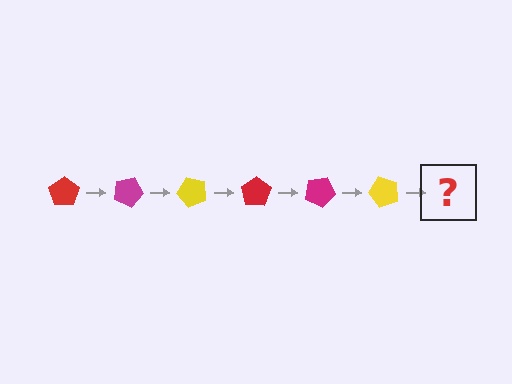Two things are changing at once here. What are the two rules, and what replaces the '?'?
The two rules are that it rotates 25 degrees each step and the color cycles through red, magenta, and yellow. The '?' should be a red pentagon, rotated 150 degrees from the start.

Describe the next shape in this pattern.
It should be a red pentagon, rotated 150 degrees from the start.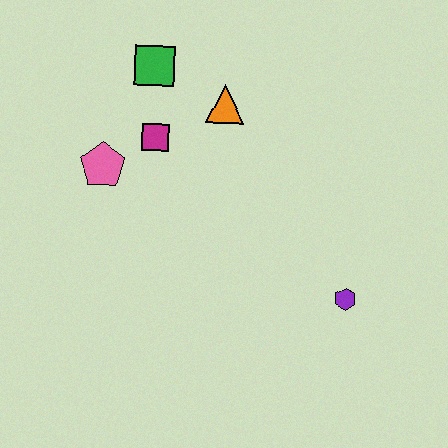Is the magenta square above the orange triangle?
No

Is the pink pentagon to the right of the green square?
No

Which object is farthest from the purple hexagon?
The green square is farthest from the purple hexagon.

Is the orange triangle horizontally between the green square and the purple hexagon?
Yes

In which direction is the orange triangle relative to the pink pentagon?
The orange triangle is to the right of the pink pentagon.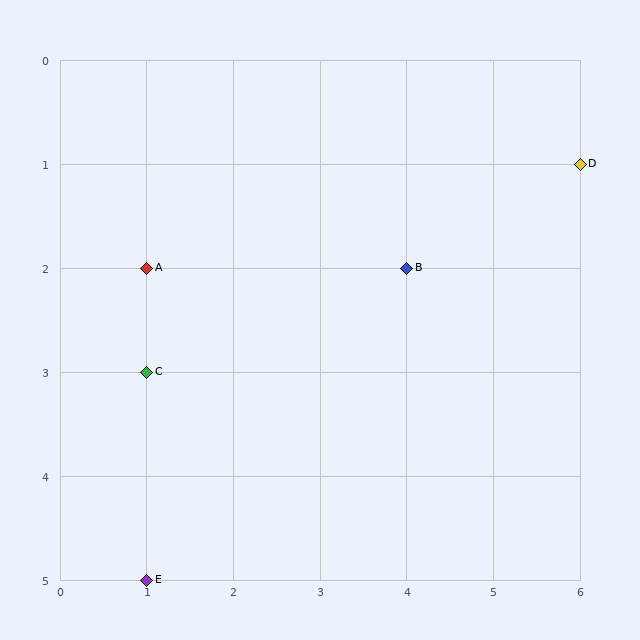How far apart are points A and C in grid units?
Points A and C are 1 row apart.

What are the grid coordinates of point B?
Point B is at grid coordinates (4, 2).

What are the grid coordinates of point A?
Point A is at grid coordinates (1, 2).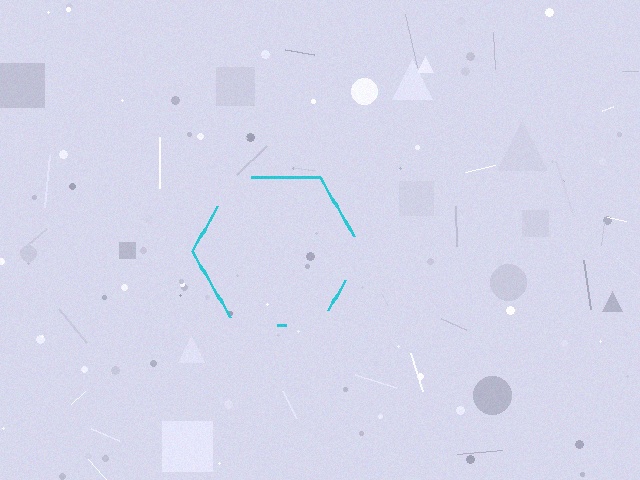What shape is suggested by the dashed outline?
The dashed outline suggests a hexagon.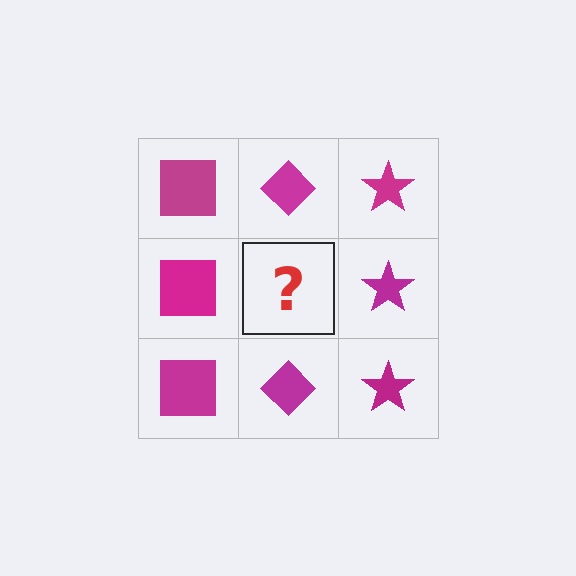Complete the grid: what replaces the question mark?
The question mark should be replaced with a magenta diamond.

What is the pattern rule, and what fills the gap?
The rule is that each column has a consistent shape. The gap should be filled with a magenta diamond.